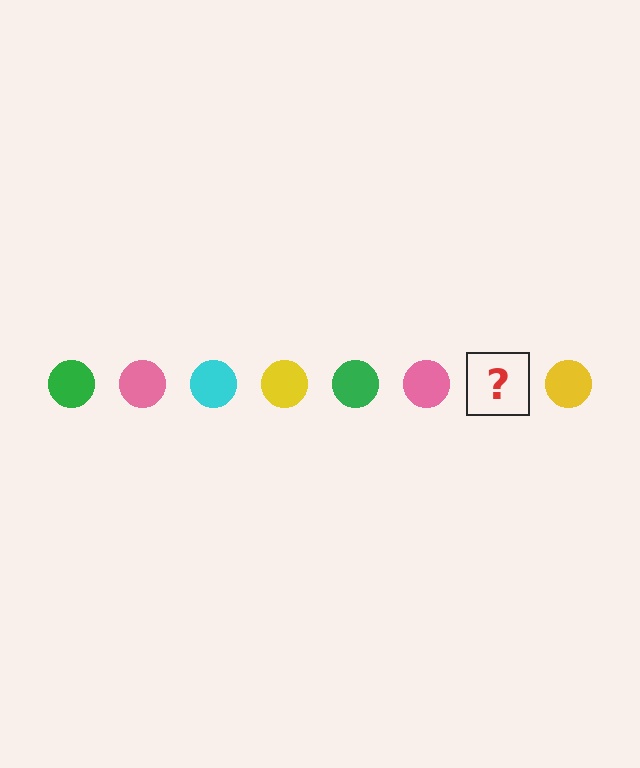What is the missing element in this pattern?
The missing element is a cyan circle.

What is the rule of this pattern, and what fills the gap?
The rule is that the pattern cycles through green, pink, cyan, yellow circles. The gap should be filled with a cyan circle.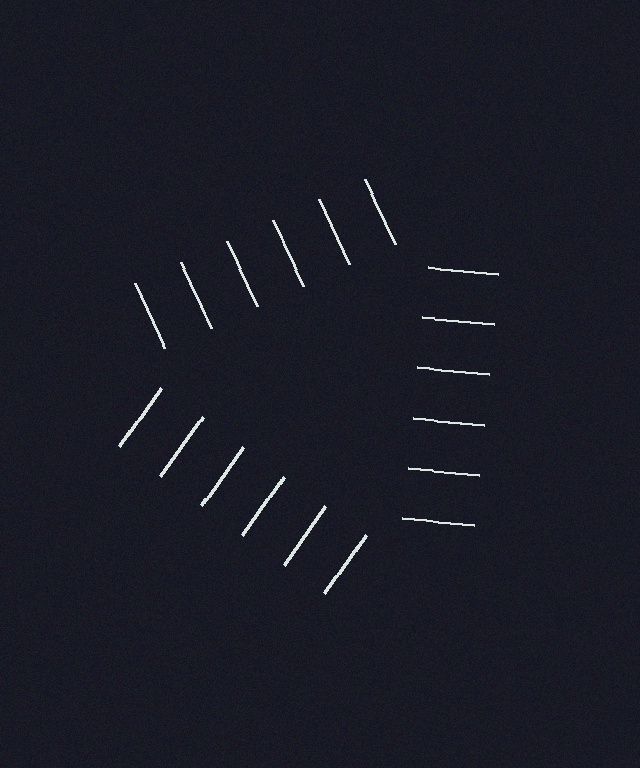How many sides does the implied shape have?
3 sides — the line-ends trace a triangle.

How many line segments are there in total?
18 — 6 along each of the 3 edges.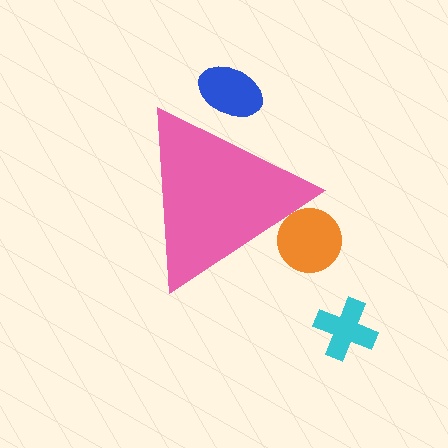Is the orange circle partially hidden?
Yes, the orange circle is partially hidden behind the pink triangle.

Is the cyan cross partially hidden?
No, the cyan cross is fully visible.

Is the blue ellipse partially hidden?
Yes, the blue ellipse is partially hidden behind the pink triangle.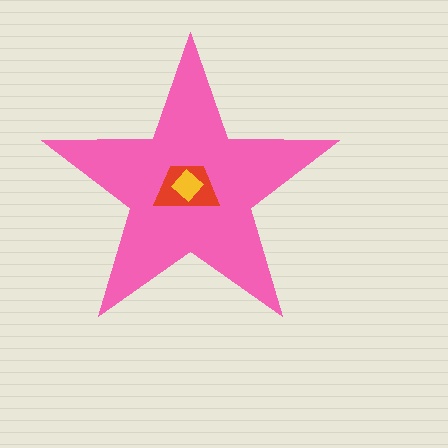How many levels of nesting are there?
3.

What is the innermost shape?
The yellow diamond.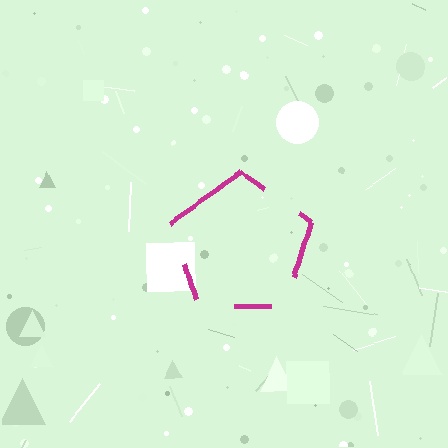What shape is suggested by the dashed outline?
The dashed outline suggests a pentagon.